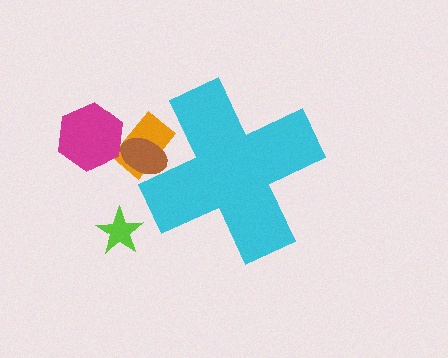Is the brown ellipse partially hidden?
Yes, the brown ellipse is partially hidden behind the cyan cross.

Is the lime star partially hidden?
No, the lime star is fully visible.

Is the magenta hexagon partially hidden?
No, the magenta hexagon is fully visible.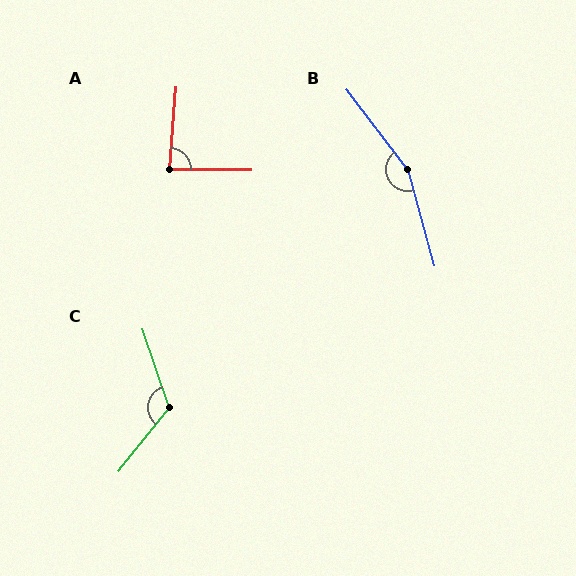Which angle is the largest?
B, at approximately 158 degrees.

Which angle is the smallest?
A, at approximately 86 degrees.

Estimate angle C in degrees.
Approximately 122 degrees.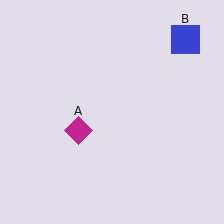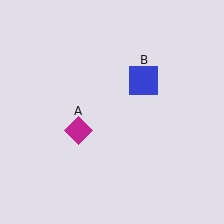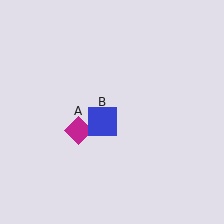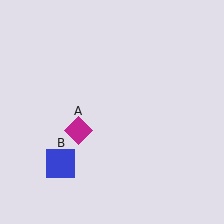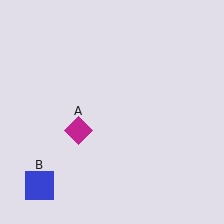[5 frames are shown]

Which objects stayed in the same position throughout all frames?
Magenta diamond (object A) remained stationary.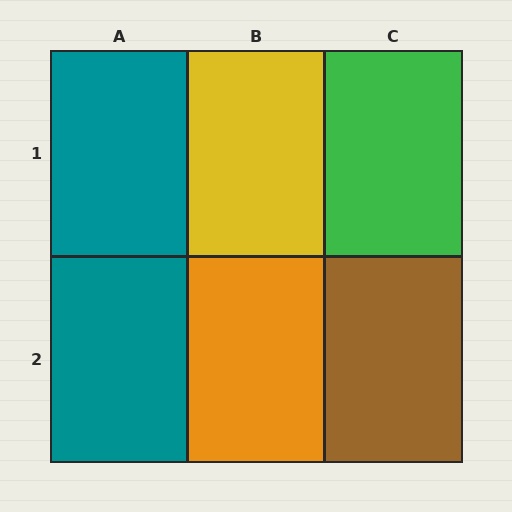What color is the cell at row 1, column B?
Yellow.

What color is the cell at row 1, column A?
Teal.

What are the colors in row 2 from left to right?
Teal, orange, brown.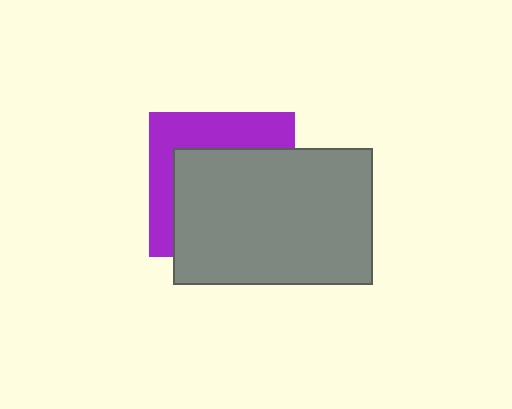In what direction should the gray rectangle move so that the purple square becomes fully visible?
The gray rectangle should move toward the lower-right. That is the shortest direction to clear the overlap and leave the purple square fully visible.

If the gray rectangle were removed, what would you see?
You would see the complete purple square.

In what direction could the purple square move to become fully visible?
The purple square could move toward the upper-left. That would shift it out from behind the gray rectangle entirely.